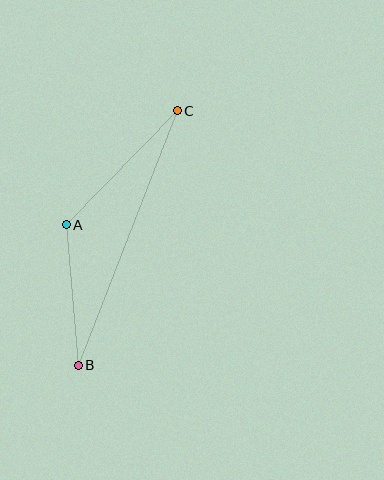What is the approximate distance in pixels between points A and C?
The distance between A and C is approximately 159 pixels.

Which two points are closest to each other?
Points A and B are closest to each other.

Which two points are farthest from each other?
Points B and C are farthest from each other.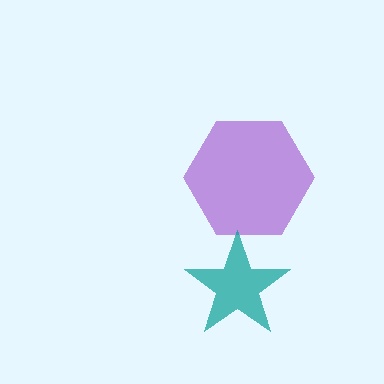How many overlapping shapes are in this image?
There are 2 overlapping shapes in the image.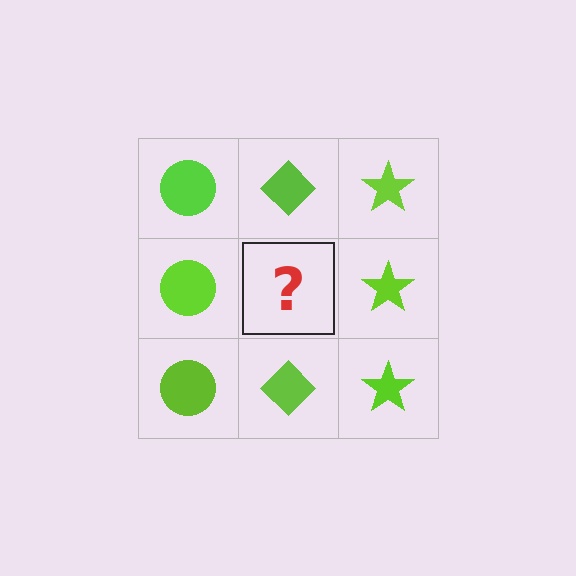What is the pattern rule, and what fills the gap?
The rule is that each column has a consistent shape. The gap should be filled with a lime diamond.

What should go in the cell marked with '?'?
The missing cell should contain a lime diamond.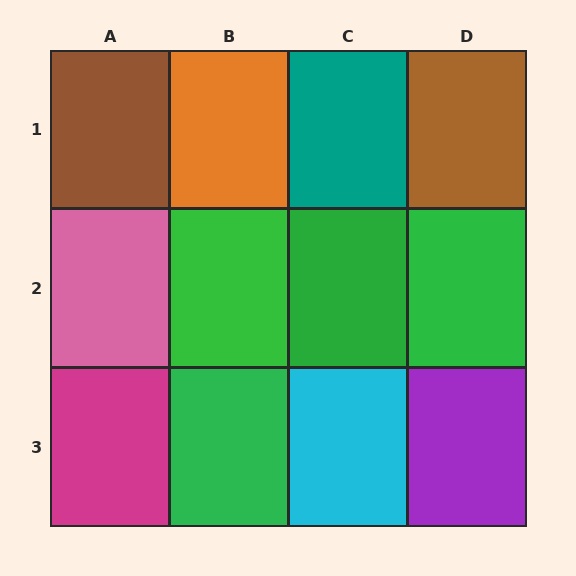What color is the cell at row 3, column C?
Cyan.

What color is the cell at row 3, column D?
Purple.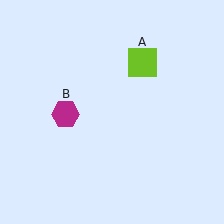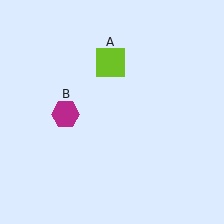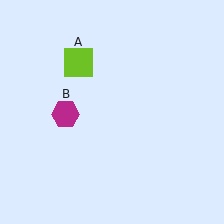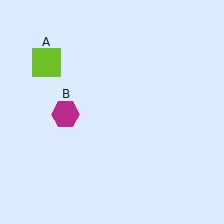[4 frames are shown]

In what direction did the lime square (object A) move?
The lime square (object A) moved left.